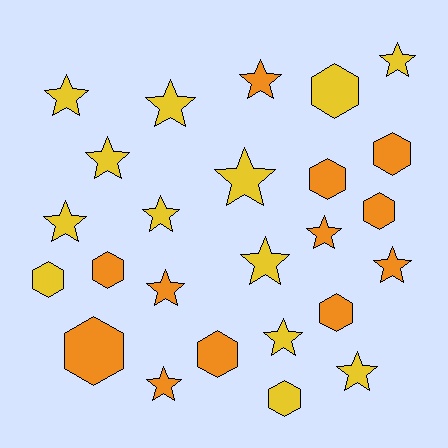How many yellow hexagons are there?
There are 3 yellow hexagons.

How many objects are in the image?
There are 25 objects.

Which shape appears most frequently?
Star, with 15 objects.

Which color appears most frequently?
Yellow, with 13 objects.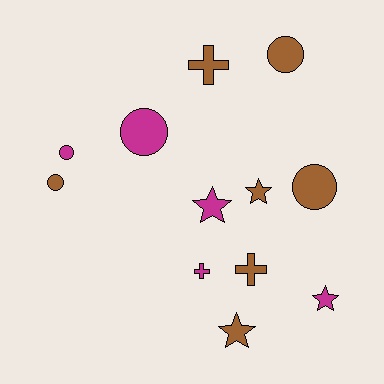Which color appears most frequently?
Brown, with 7 objects.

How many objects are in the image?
There are 12 objects.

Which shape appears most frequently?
Circle, with 5 objects.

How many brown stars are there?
There are 2 brown stars.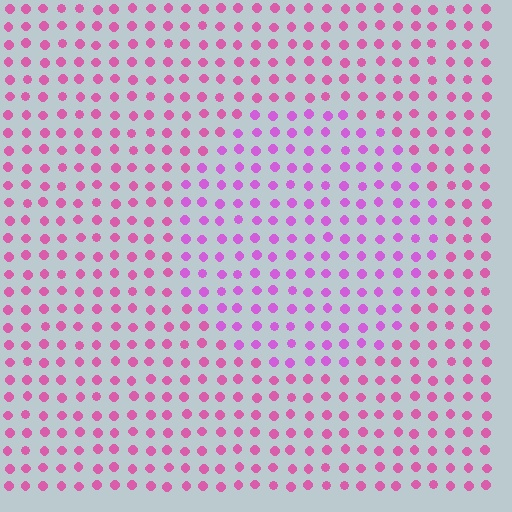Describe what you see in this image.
The image is filled with small pink elements in a uniform arrangement. A circle-shaped region is visible where the elements are tinted to a slightly different hue, forming a subtle color boundary.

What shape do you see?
I see a circle.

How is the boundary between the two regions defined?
The boundary is defined purely by a slight shift in hue (about 26 degrees). Spacing, size, and orientation are identical on both sides.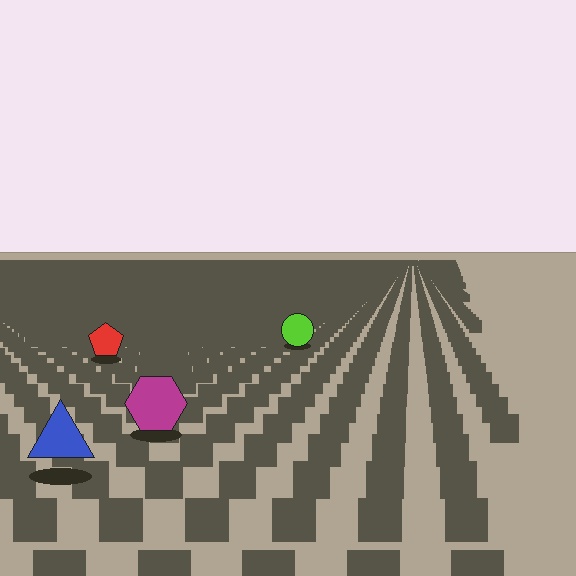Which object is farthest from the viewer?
The lime circle is farthest from the viewer. It appears smaller and the ground texture around it is denser.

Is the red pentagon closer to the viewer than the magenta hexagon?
No. The magenta hexagon is closer — you can tell from the texture gradient: the ground texture is coarser near it.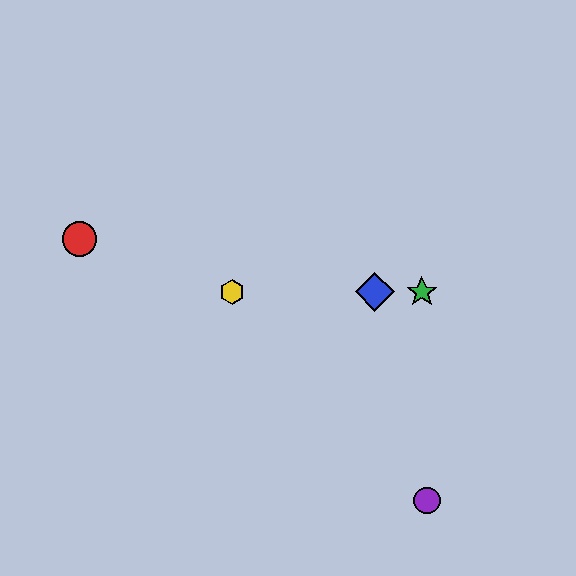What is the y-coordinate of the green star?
The green star is at y≈292.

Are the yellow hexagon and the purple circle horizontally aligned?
No, the yellow hexagon is at y≈292 and the purple circle is at y≈501.